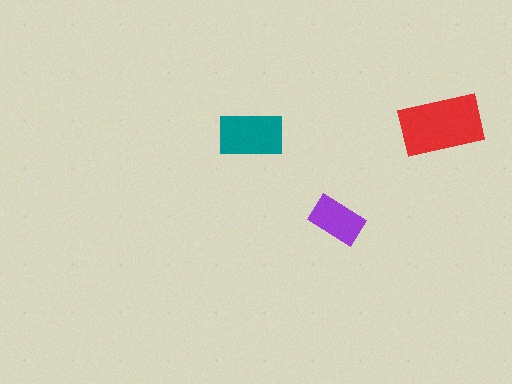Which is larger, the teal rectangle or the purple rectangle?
The teal one.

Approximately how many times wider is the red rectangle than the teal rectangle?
About 1.5 times wider.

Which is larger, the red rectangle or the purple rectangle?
The red one.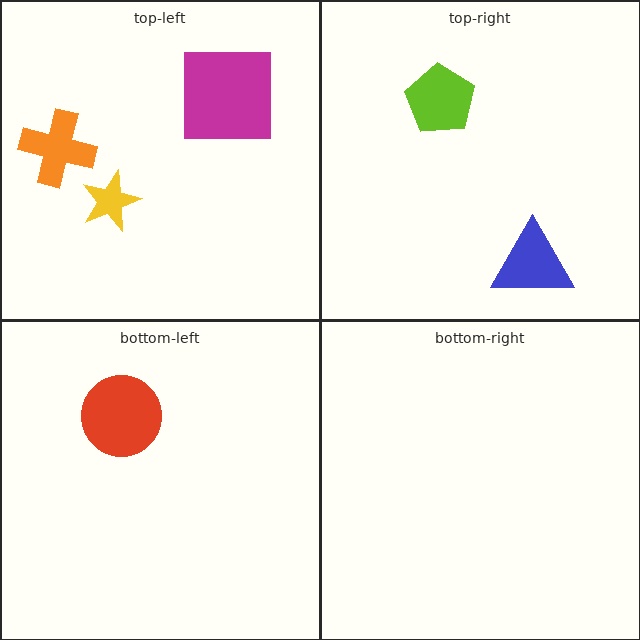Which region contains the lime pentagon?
The top-right region.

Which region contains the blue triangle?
The top-right region.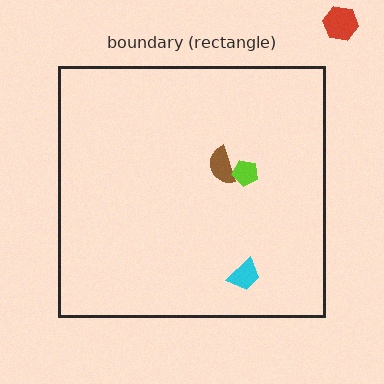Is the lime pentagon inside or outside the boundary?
Inside.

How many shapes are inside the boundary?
3 inside, 1 outside.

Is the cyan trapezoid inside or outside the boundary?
Inside.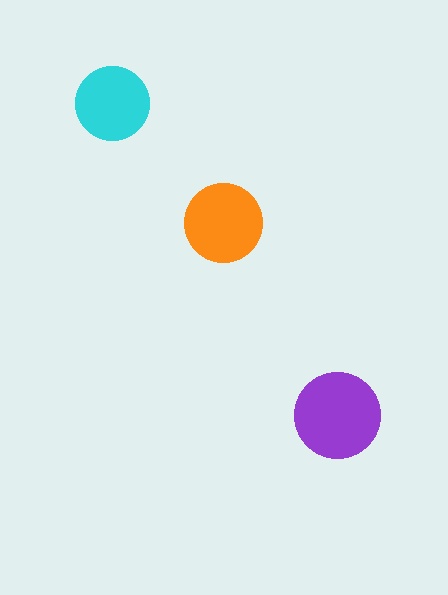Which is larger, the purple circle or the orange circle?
The purple one.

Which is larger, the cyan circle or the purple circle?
The purple one.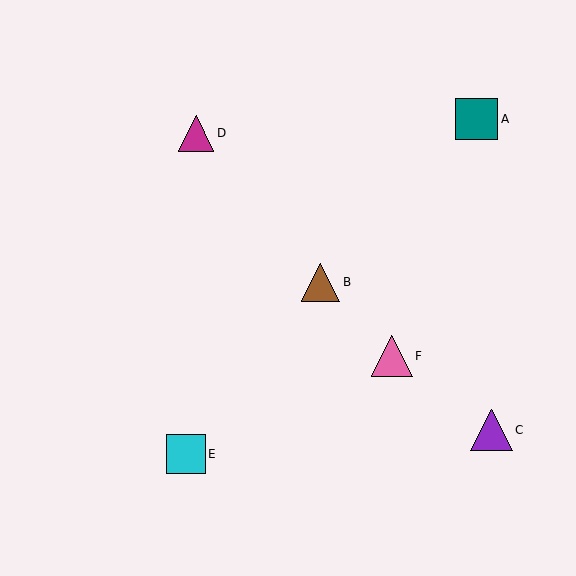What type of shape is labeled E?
Shape E is a cyan square.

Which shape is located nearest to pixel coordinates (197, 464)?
The cyan square (labeled E) at (186, 454) is nearest to that location.